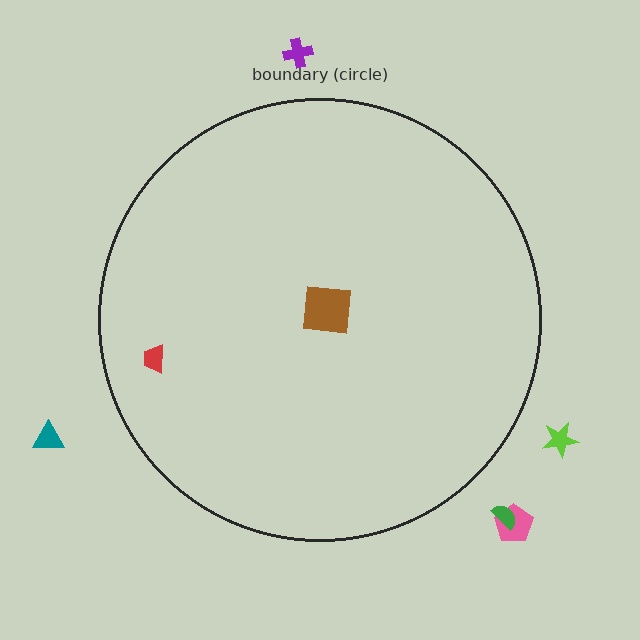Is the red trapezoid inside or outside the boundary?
Inside.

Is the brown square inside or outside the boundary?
Inside.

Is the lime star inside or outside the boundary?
Outside.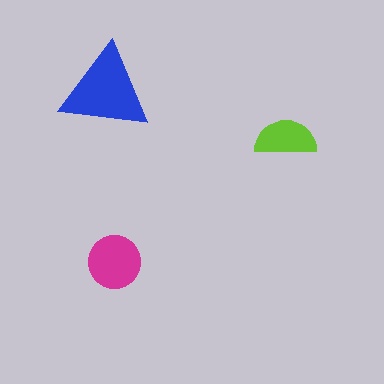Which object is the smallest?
The lime semicircle.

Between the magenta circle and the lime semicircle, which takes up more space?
The magenta circle.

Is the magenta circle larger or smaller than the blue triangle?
Smaller.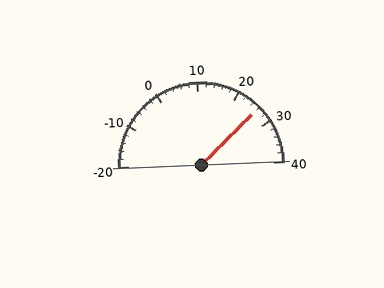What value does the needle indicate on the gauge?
The needle indicates approximately 26.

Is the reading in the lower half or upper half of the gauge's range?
The reading is in the upper half of the range (-20 to 40).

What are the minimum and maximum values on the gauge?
The gauge ranges from -20 to 40.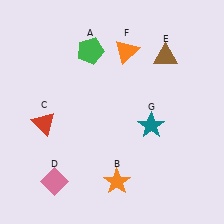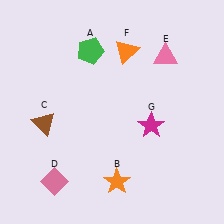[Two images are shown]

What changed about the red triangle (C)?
In Image 1, C is red. In Image 2, it changed to brown.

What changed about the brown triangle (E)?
In Image 1, E is brown. In Image 2, it changed to pink.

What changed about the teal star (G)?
In Image 1, G is teal. In Image 2, it changed to magenta.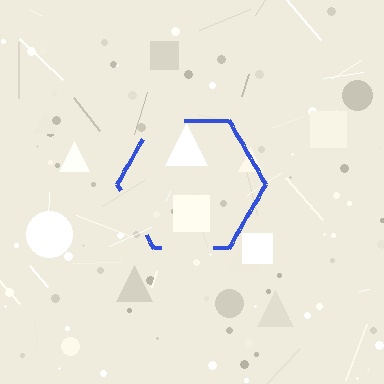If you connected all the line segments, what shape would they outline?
They would outline a hexagon.